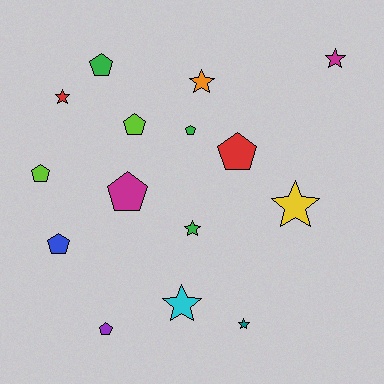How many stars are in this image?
There are 7 stars.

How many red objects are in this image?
There are 2 red objects.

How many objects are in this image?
There are 15 objects.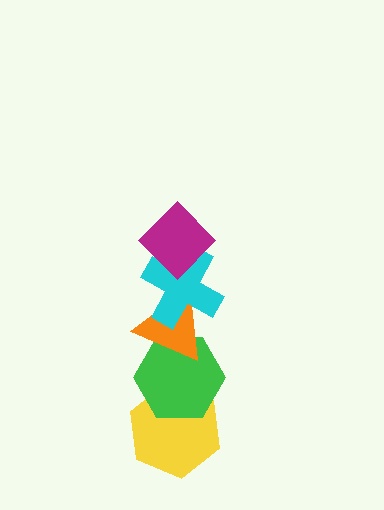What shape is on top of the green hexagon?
The orange triangle is on top of the green hexagon.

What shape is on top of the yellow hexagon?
The green hexagon is on top of the yellow hexagon.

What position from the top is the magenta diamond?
The magenta diamond is 1st from the top.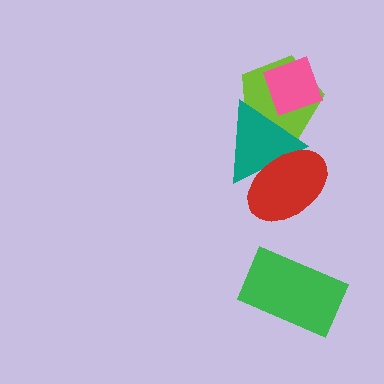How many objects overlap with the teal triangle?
3 objects overlap with the teal triangle.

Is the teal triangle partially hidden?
Yes, it is partially covered by another shape.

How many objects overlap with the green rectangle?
0 objects overlap with the green rectangle.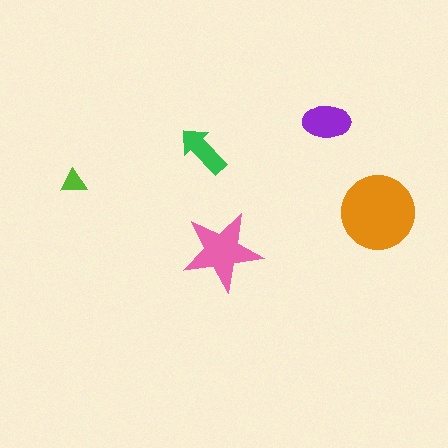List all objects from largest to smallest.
The orange circle, the pink star, the purple ellipse, the green arrow, the lime triangle.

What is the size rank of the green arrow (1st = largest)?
4th.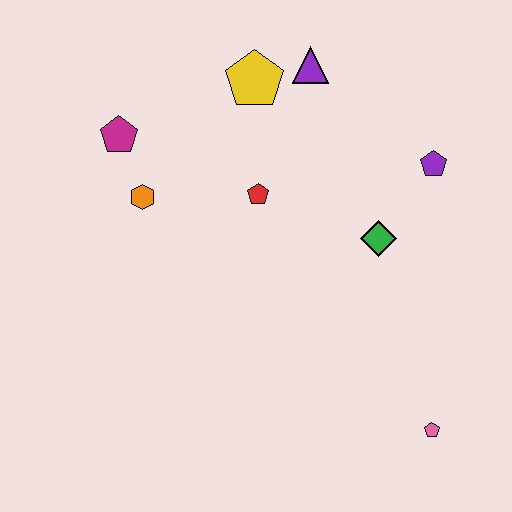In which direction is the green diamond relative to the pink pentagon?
The green diamond is above the pink pentagon.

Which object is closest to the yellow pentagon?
The purple triangle is closest to the yellow pentagon.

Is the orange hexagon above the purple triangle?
No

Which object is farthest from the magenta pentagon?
The pink pentagon is farthest from the magenta pentagon.